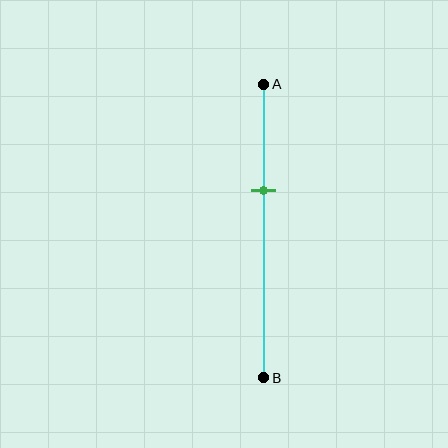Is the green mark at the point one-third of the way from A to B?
Yes, the mark is approximately at the one-third point.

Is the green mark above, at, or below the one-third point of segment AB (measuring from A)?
The green mark is approximately at the one-third point of segment AB.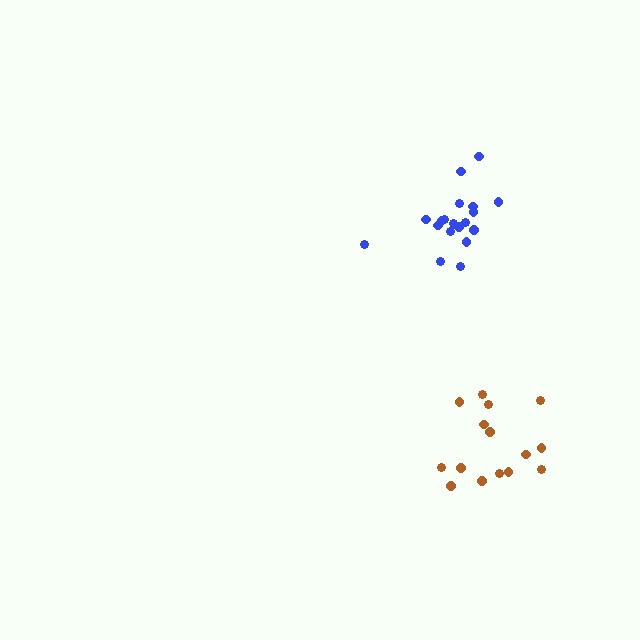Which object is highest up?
The blue cluster is topmost.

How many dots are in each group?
Group 1: 19 dots, Group 2: 15 dots (34 total).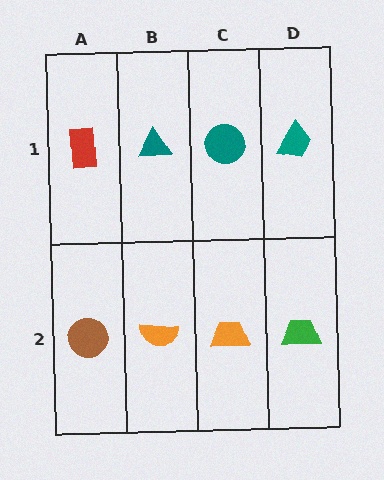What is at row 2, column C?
An orange trapezoid.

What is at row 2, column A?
A brown circle.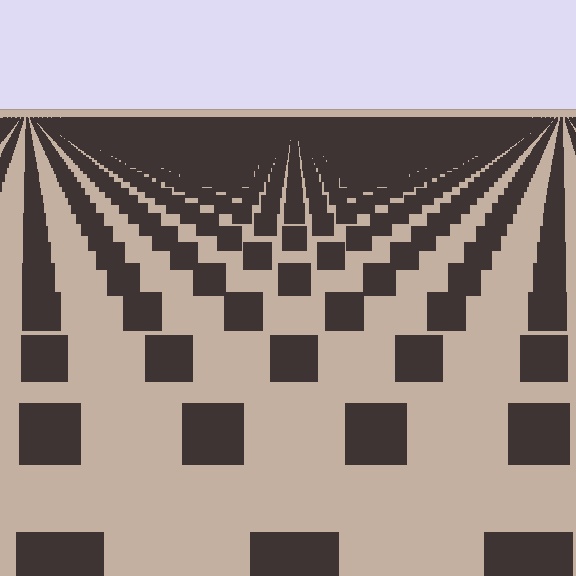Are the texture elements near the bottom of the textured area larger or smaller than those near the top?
Larger. Near the bottom, elements are closer to the viewer and appear at a bigger on-screen size.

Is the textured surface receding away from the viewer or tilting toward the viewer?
The surface is receding away from the viewer. Texture elements get smaller and denser toward the top.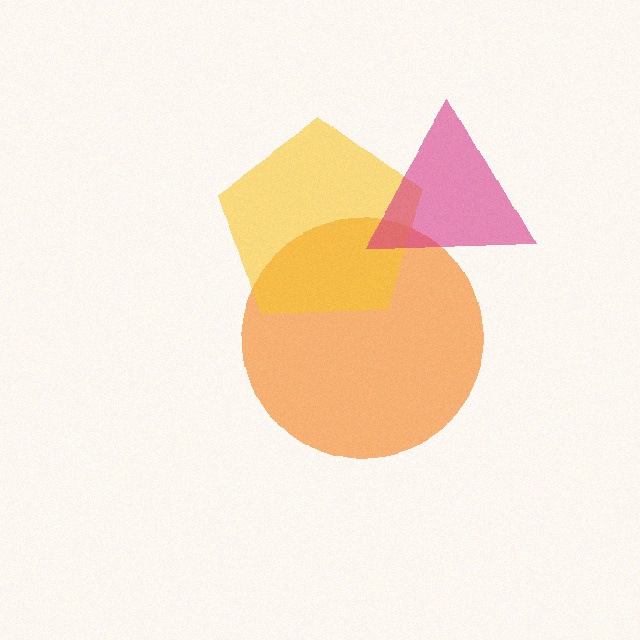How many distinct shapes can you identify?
There are 3 distinct shapes: an orange circle, a yellow pentagon, a magenta triangle.